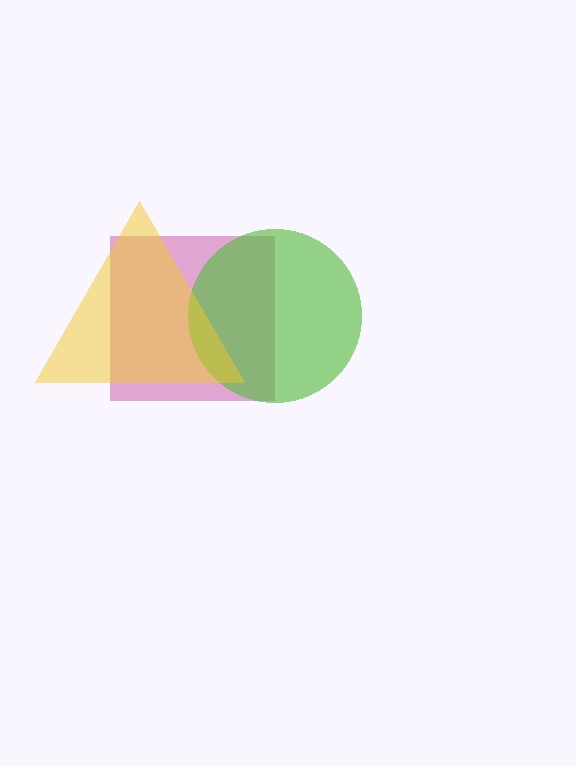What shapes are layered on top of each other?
The layered shapes are: a magenta square, a lime circle, a yellow triangle.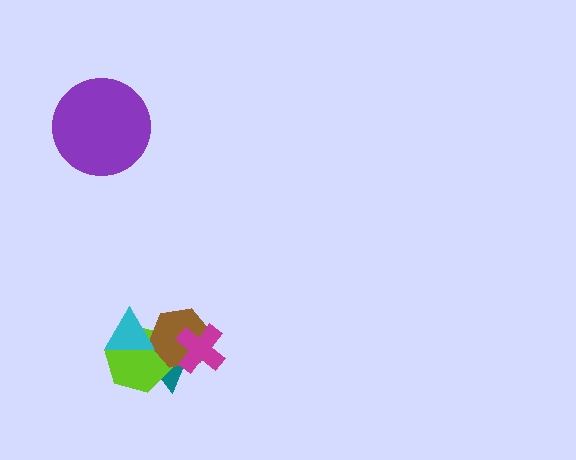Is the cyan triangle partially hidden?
No, no other shape covers it.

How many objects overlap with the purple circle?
0 objects overlap with the purple circle.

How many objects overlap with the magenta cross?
2 objects overlap with the magenta cross.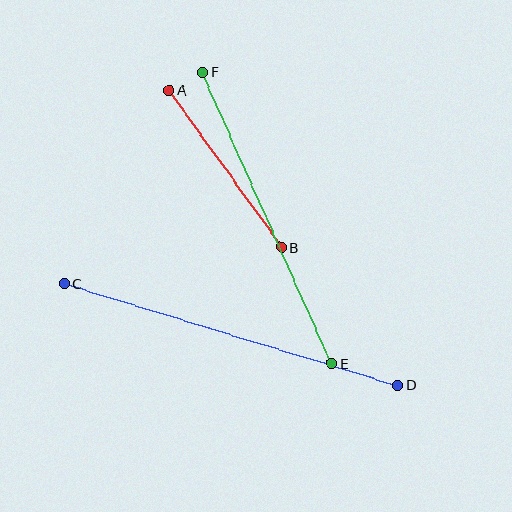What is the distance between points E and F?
The distance is approximately 319 pixels.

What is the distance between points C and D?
The distance is approximately 349 pixels.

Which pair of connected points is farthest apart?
Points C and D are farthest apart.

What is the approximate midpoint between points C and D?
The midpoint is at approximately (231, 335) pixels.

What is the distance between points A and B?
The distance is approximately 193 pixels.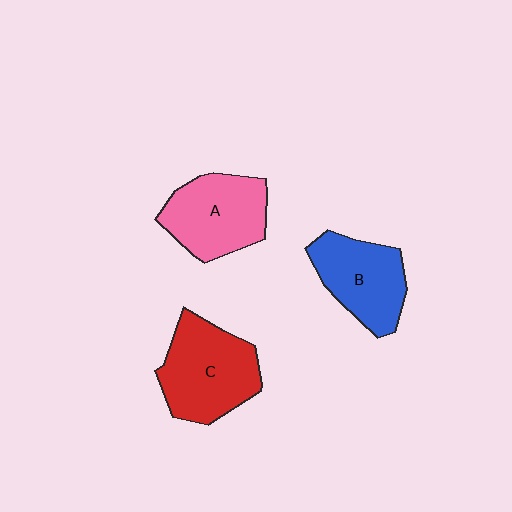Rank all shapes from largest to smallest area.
From largest to smallest: C (red), A (pink), B (blue).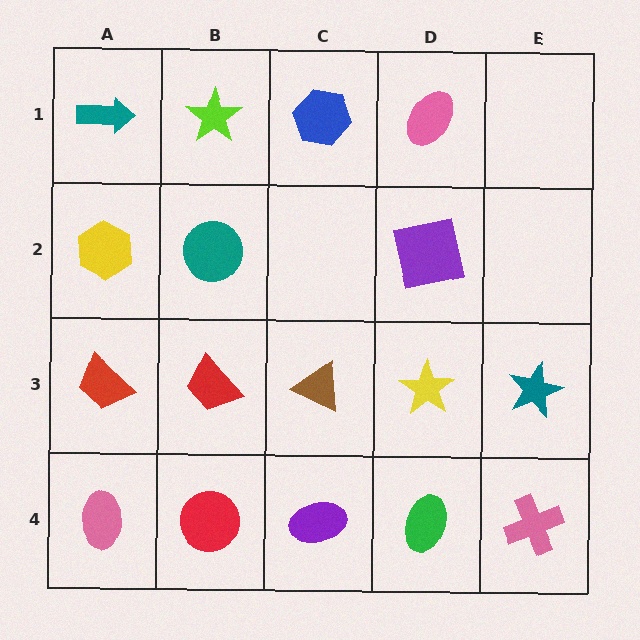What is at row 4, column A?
A pink ellipse.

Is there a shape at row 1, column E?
No, that cell is empty.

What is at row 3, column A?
A red trapezoid.